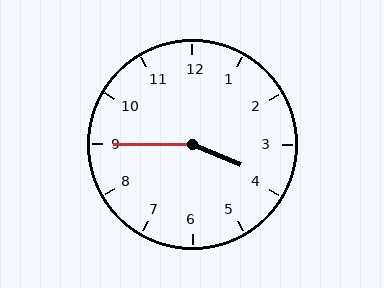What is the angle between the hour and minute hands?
Approximately 158 degrees.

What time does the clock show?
3:45.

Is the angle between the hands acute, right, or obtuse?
It is obtuse.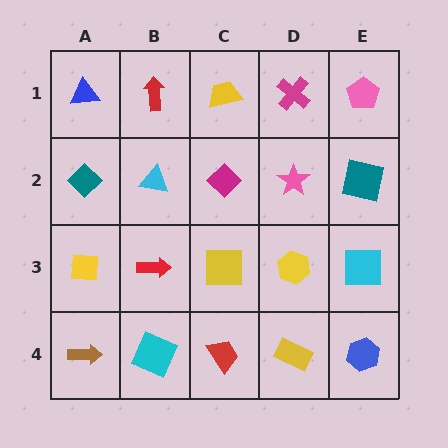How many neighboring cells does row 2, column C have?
4.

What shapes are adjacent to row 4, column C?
A yellow square (row 3, column C), a cyan square (row 4, column B), a yellow rectangle (row 4, column D).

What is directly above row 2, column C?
A yellow trapezoid.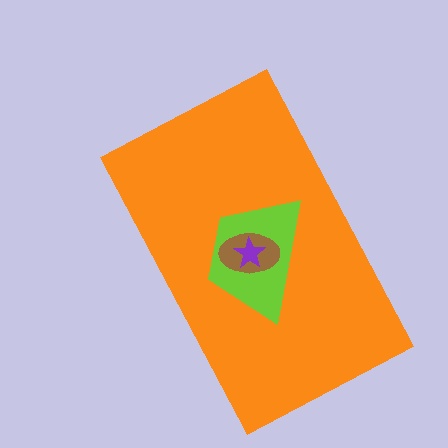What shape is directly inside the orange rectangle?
The lime trapezoid.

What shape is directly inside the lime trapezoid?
The brown ellipse.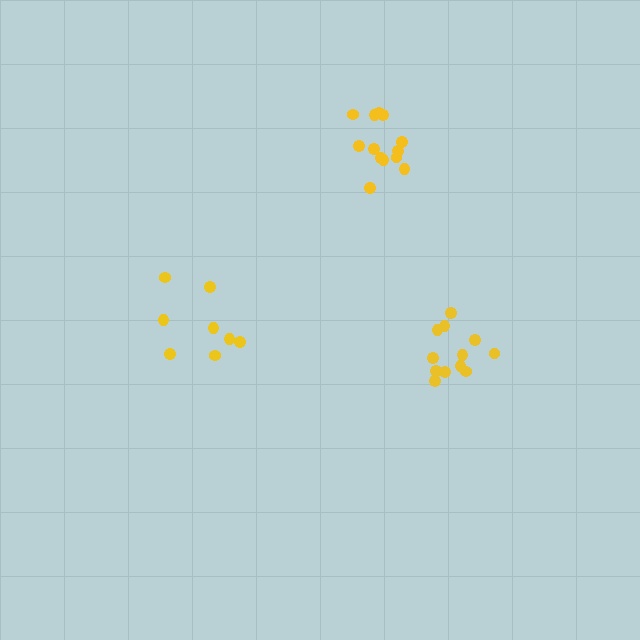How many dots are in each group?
Group 1: 8 dots, Group 2: 12 dots, Group 3: 13 dots (33 total).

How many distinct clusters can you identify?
There are 3 distinct clusters.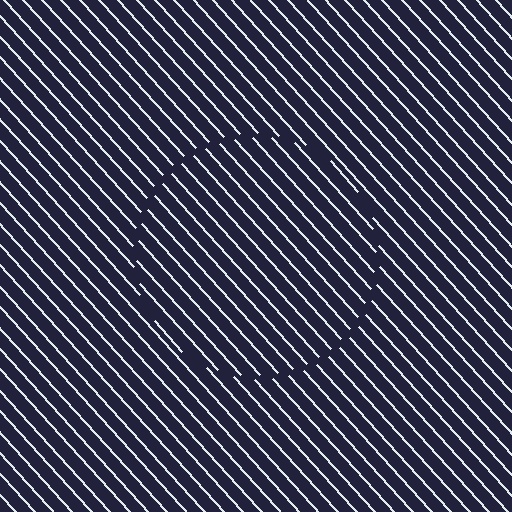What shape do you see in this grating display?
An illusory circle. The interior of the shape contains the same grating, shifted by half a period — the contour is defined by the phase discontinuity where line-ends from the inner and outer gratings abut.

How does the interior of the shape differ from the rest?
The interior of the shape contains the same grating, shifted by half a period — the contour is defined by the phase discontinuity where line-ends from the inner and outer gratings abut.